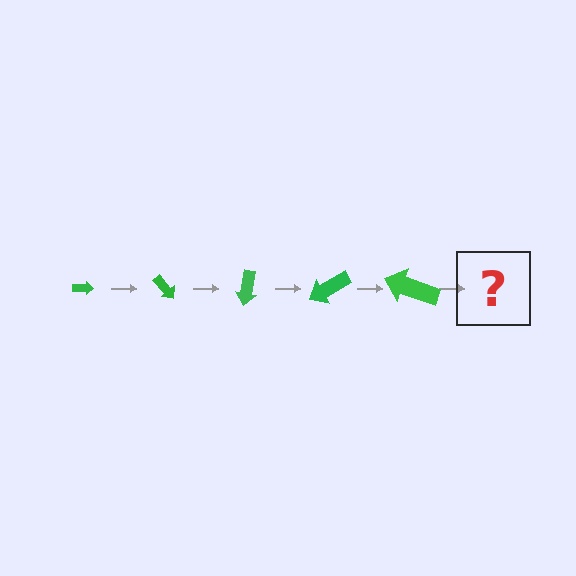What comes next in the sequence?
The next element should be an arrow, larger than the previous one and rotated 250 degrees from the start.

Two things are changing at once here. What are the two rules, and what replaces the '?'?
The two rules are that the arrow grows larger each step and it rotates 50 degrees each step. The '?' should be an arrow, larger than the previous one and rotated 250 degrees from the start.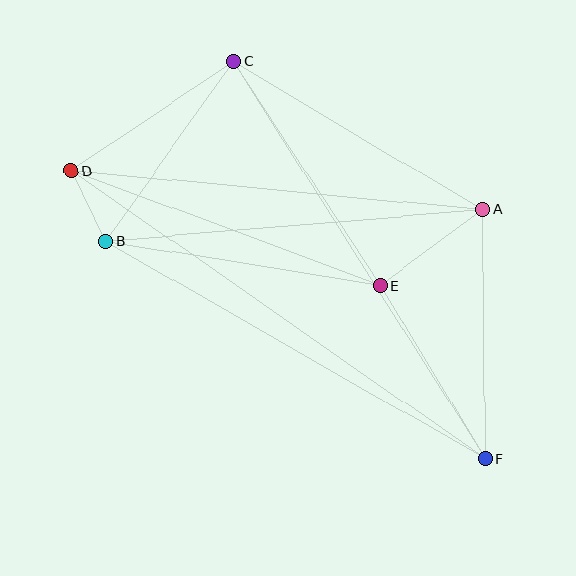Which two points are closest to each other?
Points B and D are closest to each other.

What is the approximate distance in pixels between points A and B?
The distance between A and B is approximately 378 pixels.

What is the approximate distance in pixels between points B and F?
The distance between B and F is approximately 437 pixels.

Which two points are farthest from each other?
Points D and F are farthest from each other.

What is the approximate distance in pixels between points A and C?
The distance between A and C is approximately 289 pixels.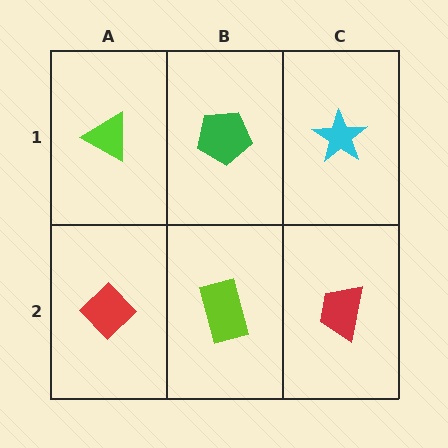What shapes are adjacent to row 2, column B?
A green pentagon (row 1, column B), a red diamond (row 2, column A), a red trapezoid (row 2, column C).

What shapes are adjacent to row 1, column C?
A red trapezoid (row 2, column C), a green pentagon (row 1, column B).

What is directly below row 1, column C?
A red trapezoid.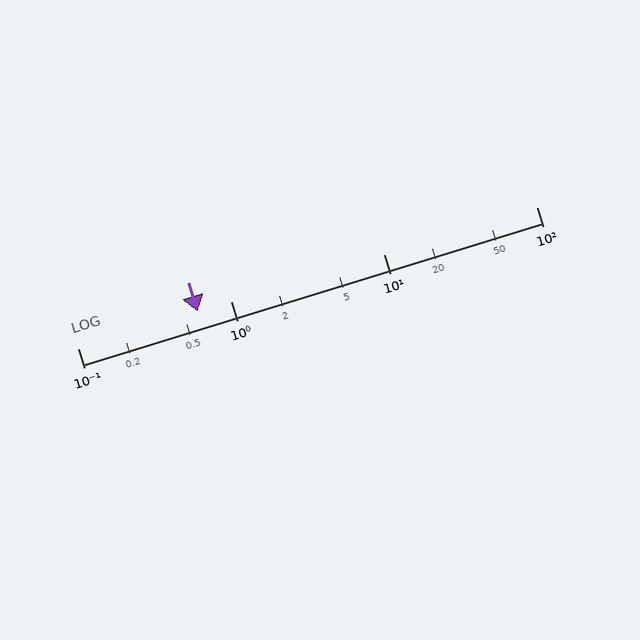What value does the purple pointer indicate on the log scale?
The pointer indicates approximately 0.61.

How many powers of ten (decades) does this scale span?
The scale spans 3 decades, from 0.1 to 100.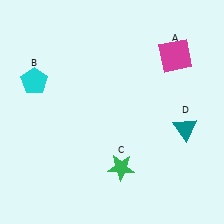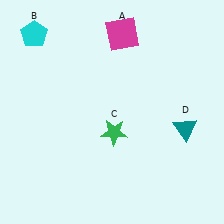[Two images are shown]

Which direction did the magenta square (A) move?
The magenta square (A) moved left.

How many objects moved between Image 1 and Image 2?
3 objects moved between the two images.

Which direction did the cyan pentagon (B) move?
The cyan pentagon (B) moved up.